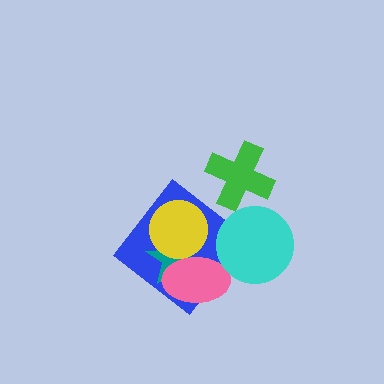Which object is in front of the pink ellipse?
The yellow circle is in front of the pink ellipse.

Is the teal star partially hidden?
Yes, it is partially covered by another shape.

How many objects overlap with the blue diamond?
4 objects overlap with the blue diamond.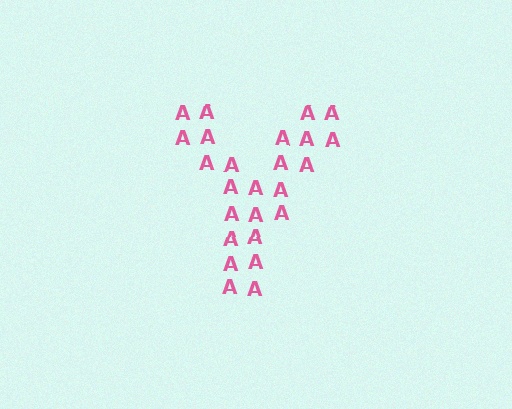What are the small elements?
The small elements are letter A's.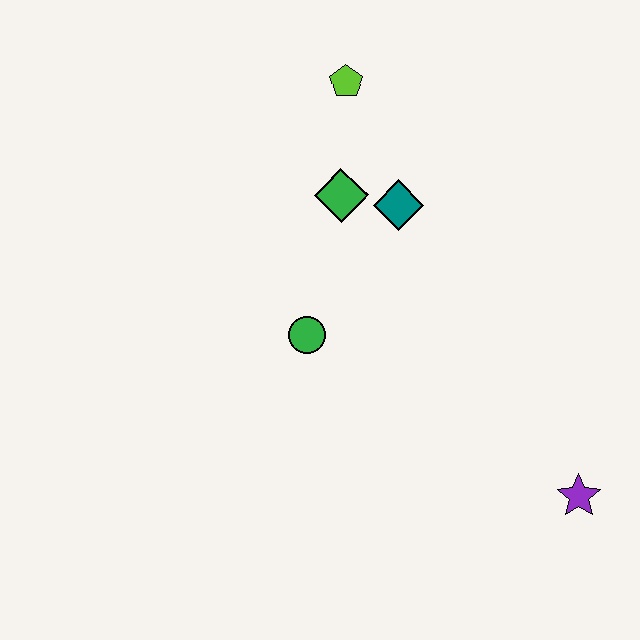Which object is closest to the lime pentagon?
The green diamond is closest to the lime pentagon.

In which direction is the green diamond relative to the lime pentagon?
The green diamond is below the lime pentagon.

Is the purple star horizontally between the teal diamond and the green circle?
No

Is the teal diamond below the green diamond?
Yes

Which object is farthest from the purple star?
The lime pentagon is farthest from the purple star.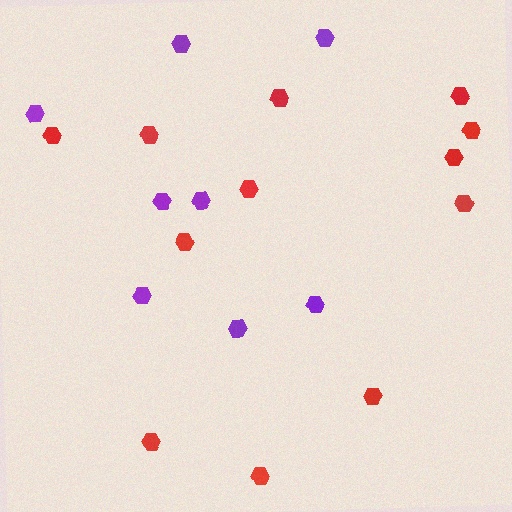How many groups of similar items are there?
There are 2 groups: one group of purple hexagons (8) and one group of red hexagons (12).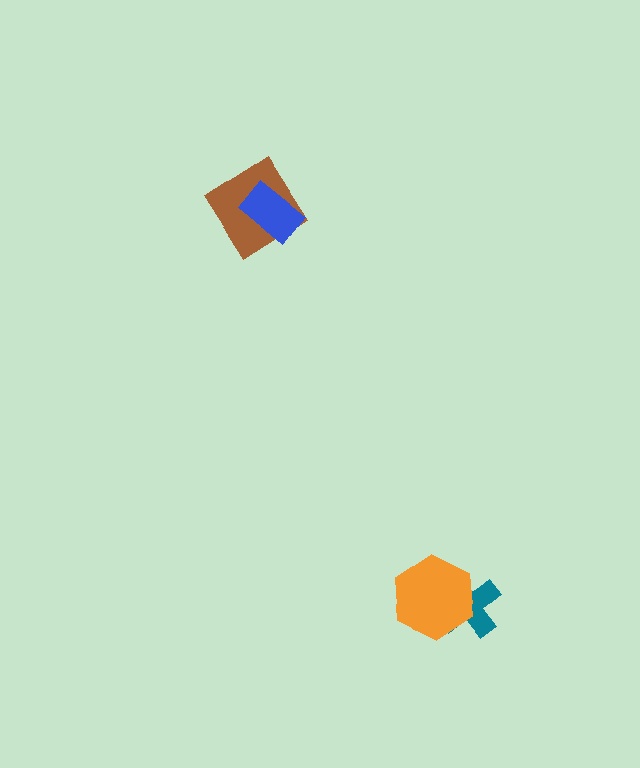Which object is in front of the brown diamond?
The blue rectangle is in front of the brown diamond.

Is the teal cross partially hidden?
Yes, it is partially covered by another shape.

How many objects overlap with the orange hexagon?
1 object overlaps with the orange hexagon.